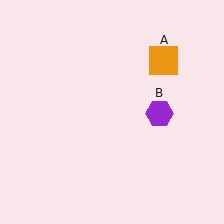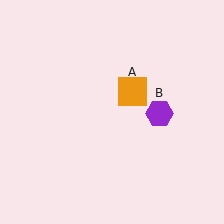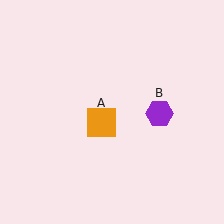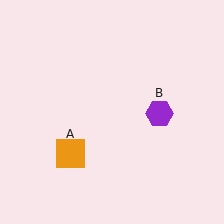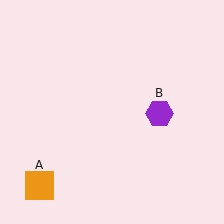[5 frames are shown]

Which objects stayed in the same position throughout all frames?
Purple hexagon (object B) remained stationary.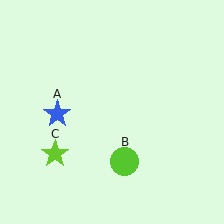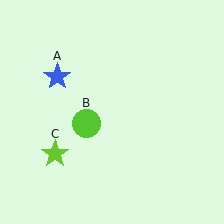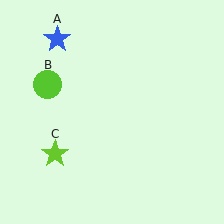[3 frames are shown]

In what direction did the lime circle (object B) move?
The lime circle (object B) moved up and to the left.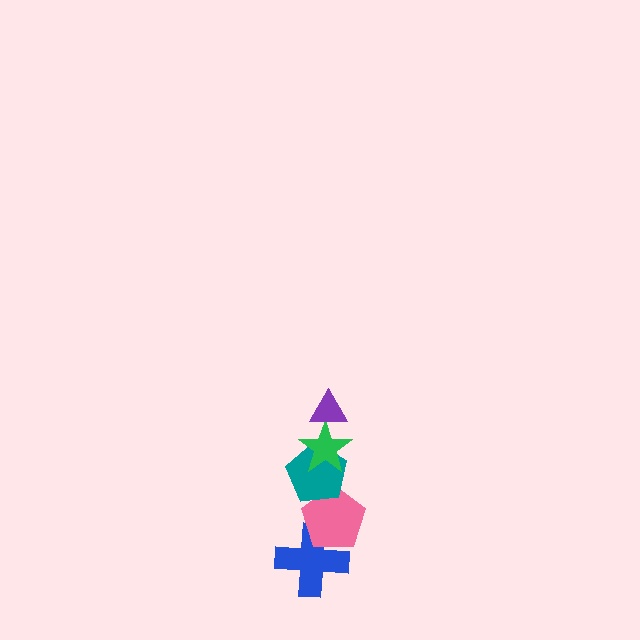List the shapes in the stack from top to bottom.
From top to bottom: the purple triangle, the green star, the teal pentagon, the pink pentagon, the blue cross.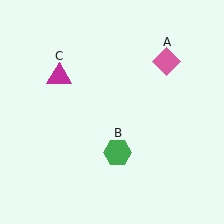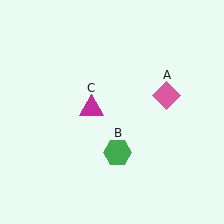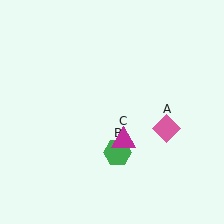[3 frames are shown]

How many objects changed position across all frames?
2 objects changed position: pink diamond (object A), magenta triangle (object C).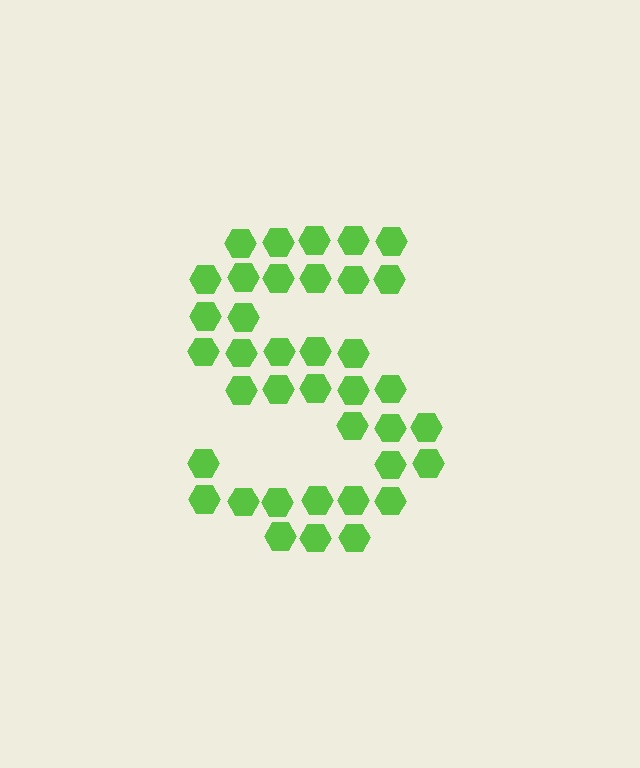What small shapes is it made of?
It is made of small hexagons.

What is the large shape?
The large shape is the letter S.